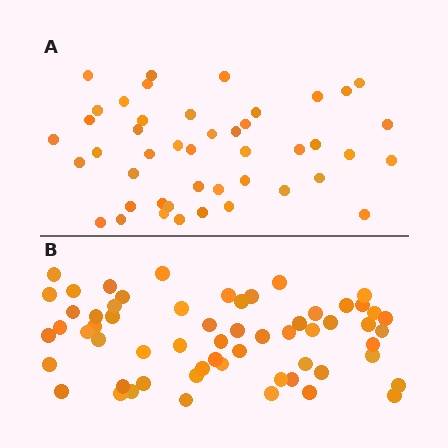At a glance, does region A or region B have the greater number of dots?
Region B (the bottom region) has more dots.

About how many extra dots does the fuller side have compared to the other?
Region B has approximately 15 more dots than region A.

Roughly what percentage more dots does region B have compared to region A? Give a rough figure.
About 35% more.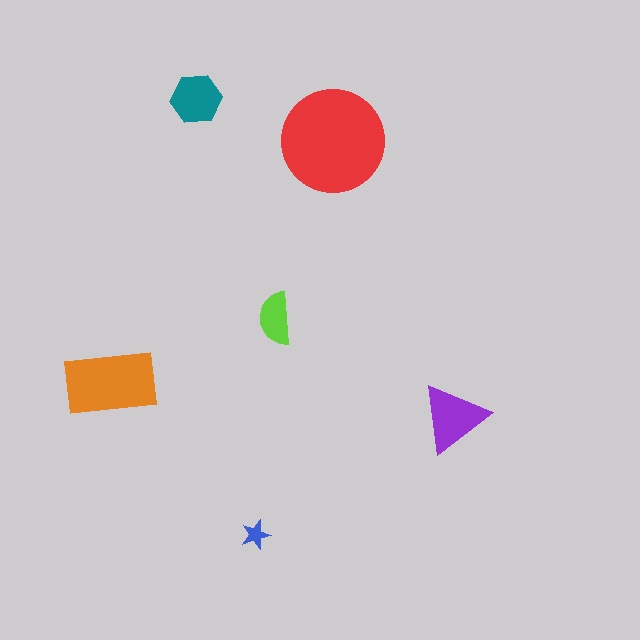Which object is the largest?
The red circle.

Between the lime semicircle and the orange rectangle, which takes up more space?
The orange rectangle.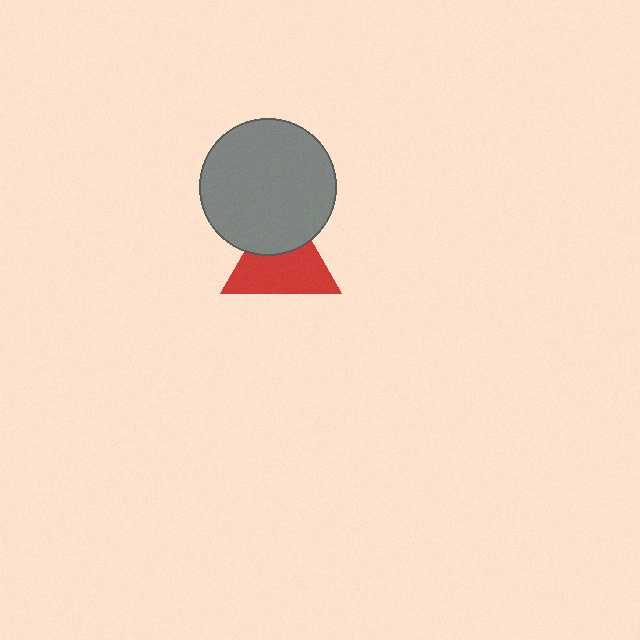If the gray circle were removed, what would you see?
You would see the complete red triangle.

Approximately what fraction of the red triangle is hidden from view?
Roughly 37% of the red triangle is hidden behind the gray circle.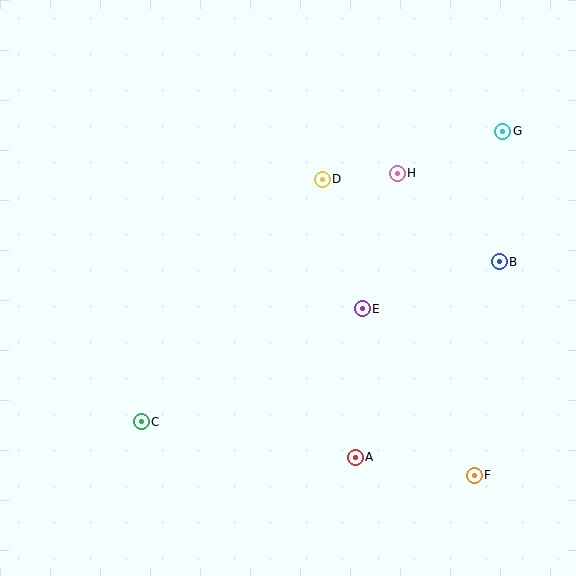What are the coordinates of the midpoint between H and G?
The midpoint between H and G is at (450, 152).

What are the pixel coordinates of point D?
Point D is at (322, 179).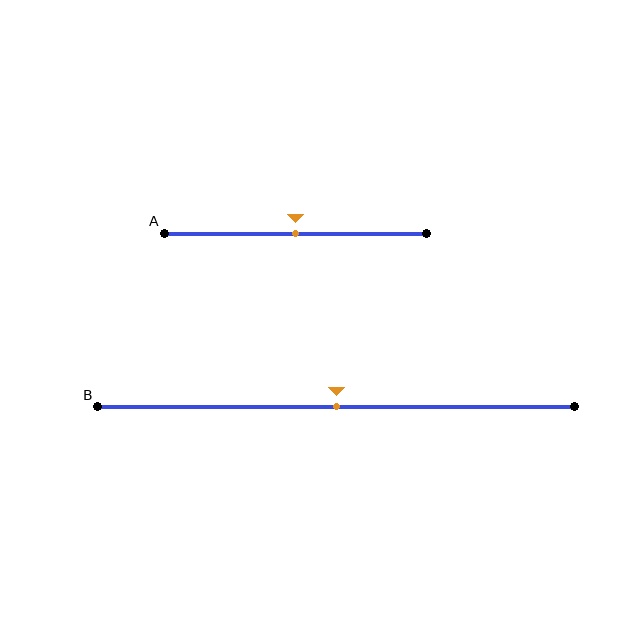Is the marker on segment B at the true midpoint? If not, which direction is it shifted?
Yes, the marker on segment B is at the true midpoint.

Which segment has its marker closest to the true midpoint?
Segment A has its marker closest to the true midpoint.